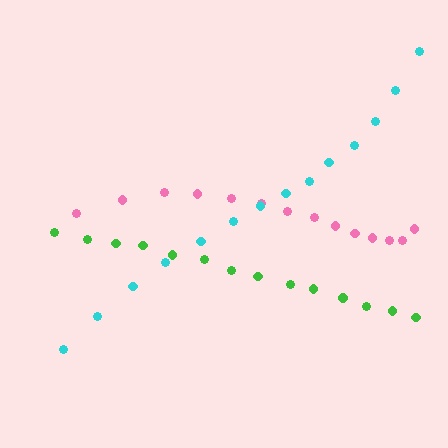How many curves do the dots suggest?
There are 3 distinct paths.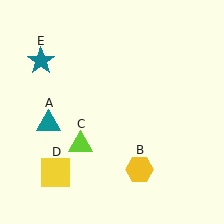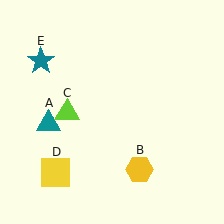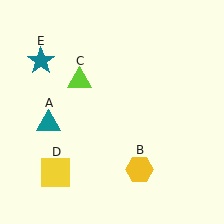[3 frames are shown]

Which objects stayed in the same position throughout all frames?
Teal triangle (object A) and yellow hexagon (object B) and yellow square (object D) and teal star (object E) remained stationary.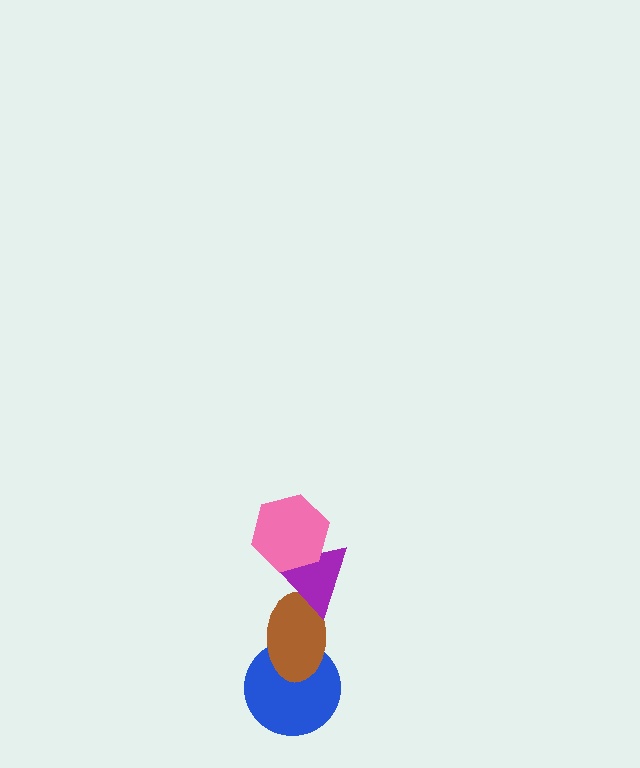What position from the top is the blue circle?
The blue circle is 4th from the top.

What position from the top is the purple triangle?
The purple triangle is 2nd from the top.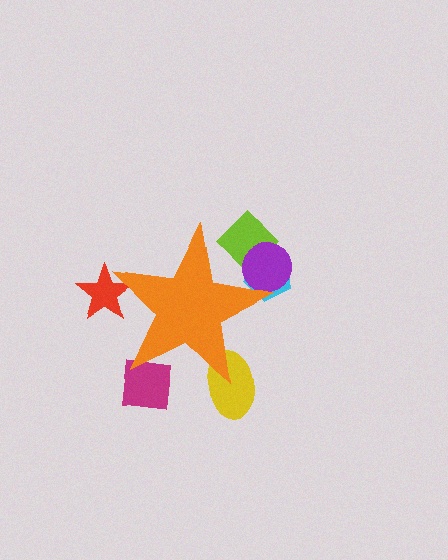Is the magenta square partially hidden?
Yes, the magenta square is partially hidden behind the orange star.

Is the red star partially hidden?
Yes, the red star is partially hidden behind the orange star.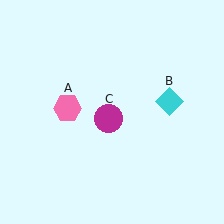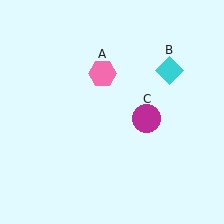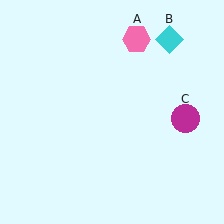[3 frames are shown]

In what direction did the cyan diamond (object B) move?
The cyan diamond (object B) moved up.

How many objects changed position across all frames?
3 objects changed position: pink hexagon (object A), cyan diamond (object B), magenta circle (object C).